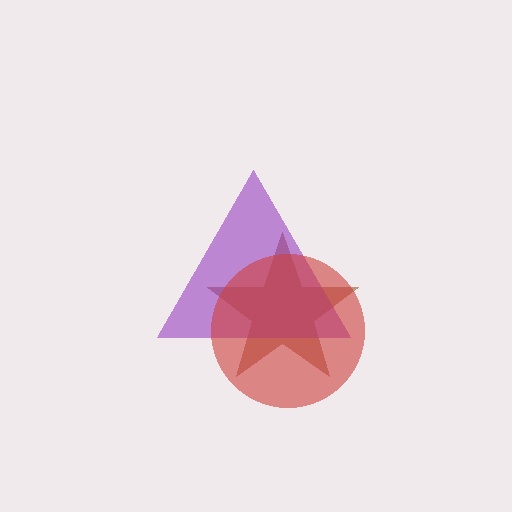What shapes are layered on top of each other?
The layered shapes are: a brown star, a purple triangle, a red circle.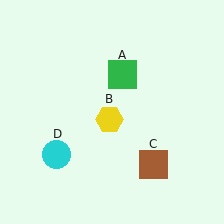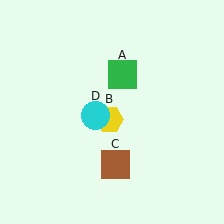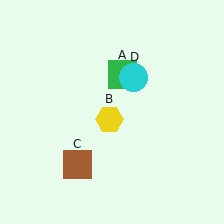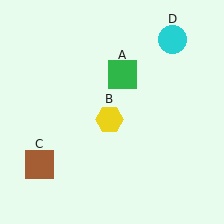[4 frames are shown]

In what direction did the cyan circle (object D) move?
The cyan circle (object D) moved up and to the right.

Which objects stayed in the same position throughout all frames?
Green square (object A) and yellow hexagon (object B) remained stationary.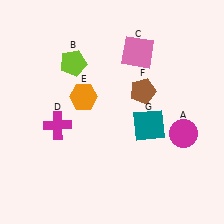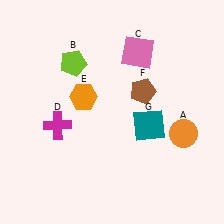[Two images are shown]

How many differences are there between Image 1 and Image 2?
There is 1 difference between the two images.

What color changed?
The circle (A) changed from magenta in Image 1 to orange in Image 2.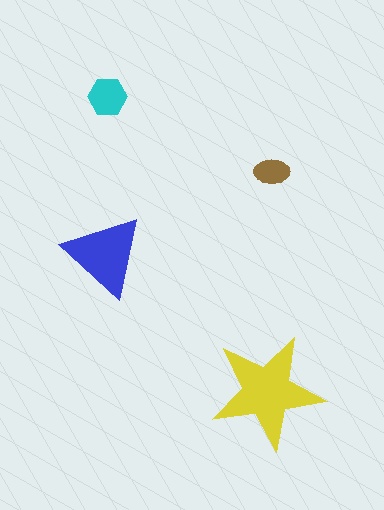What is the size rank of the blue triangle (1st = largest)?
2nd.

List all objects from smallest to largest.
The brown ellipse, the cyan hexagon, the blue triangle, the yellow star.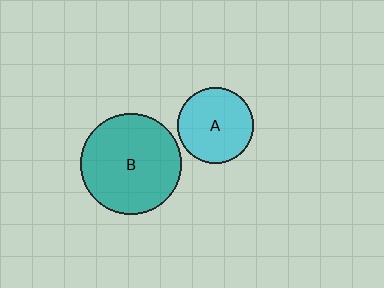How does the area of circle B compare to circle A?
Approximately 1.8 times.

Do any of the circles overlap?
No, none of the circles overlap.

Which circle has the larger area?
Circle B (teal).